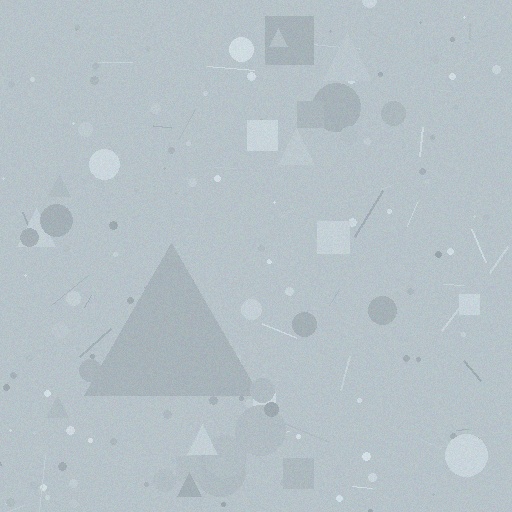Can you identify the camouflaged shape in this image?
The camouflaged shape is a triangle.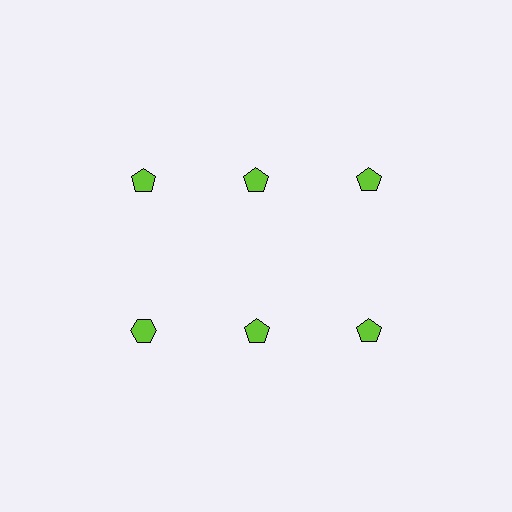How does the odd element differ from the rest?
It has a different shape: hexagon instead of pentagon.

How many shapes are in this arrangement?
There are 6 shapes arranged in a grid pattern.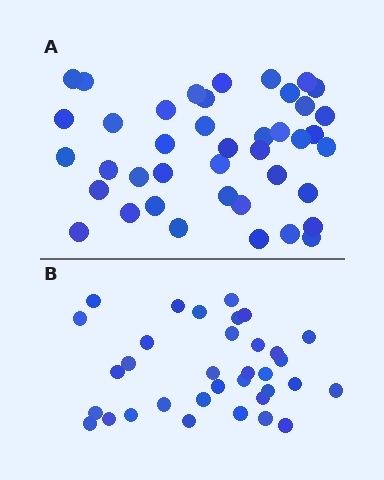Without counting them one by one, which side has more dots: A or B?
Region A (the top region) has more dots.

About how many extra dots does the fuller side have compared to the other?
Region A has roughly 8 or so more dots than region B.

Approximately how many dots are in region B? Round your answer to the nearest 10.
About 30 dots. (The exact count is 34, which rounds to 30.)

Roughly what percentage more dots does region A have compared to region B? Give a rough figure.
About 20% more.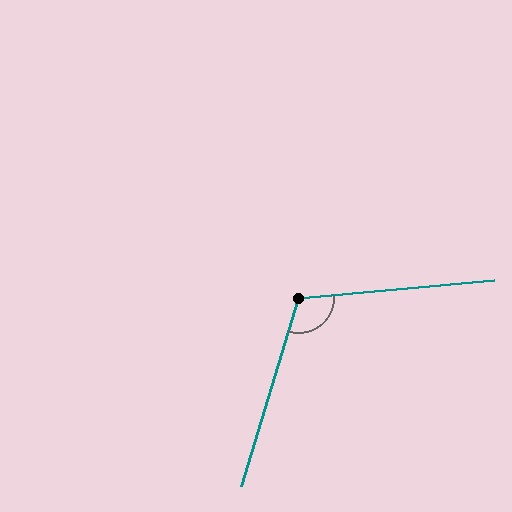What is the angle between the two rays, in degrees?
Approximately 112 degrees.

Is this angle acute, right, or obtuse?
It is obtuse.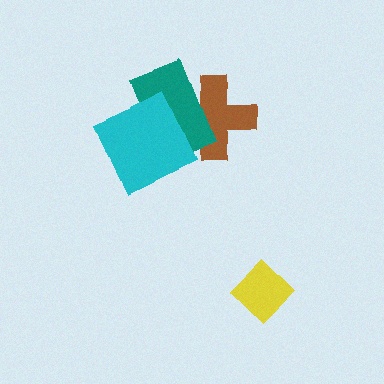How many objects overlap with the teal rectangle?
2 objects overlap with the teal rectangle.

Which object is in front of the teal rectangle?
The cyan square is in front of the teal rectangle.